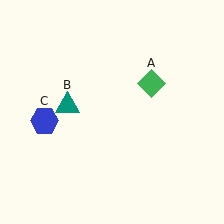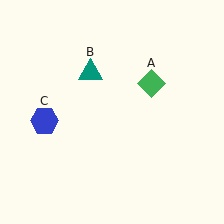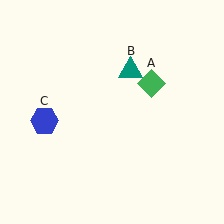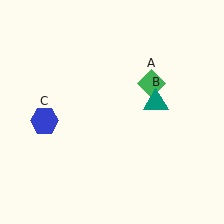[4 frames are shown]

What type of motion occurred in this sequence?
The teal triangle (object B) rotated clockwise around the center of the scene.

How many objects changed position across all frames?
1 object changed position: teal triangle (object B).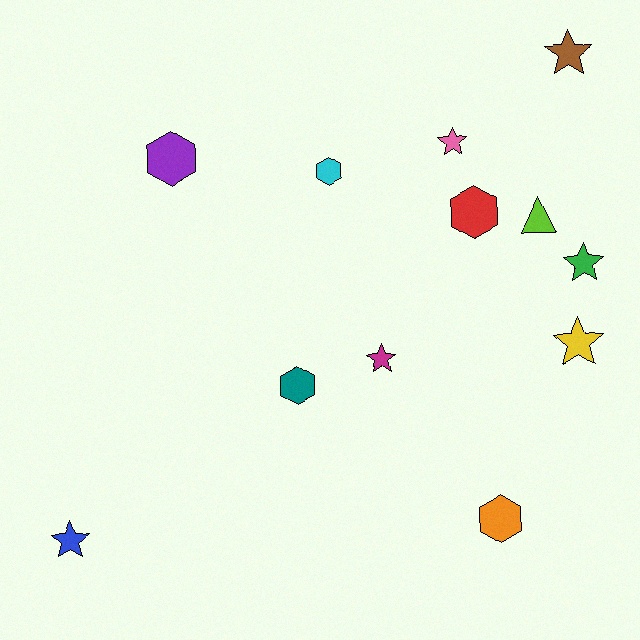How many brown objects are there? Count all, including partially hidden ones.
There is 1 brown object.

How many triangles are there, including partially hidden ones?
There is 1 triangle.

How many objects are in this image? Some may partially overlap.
There are 12 objects.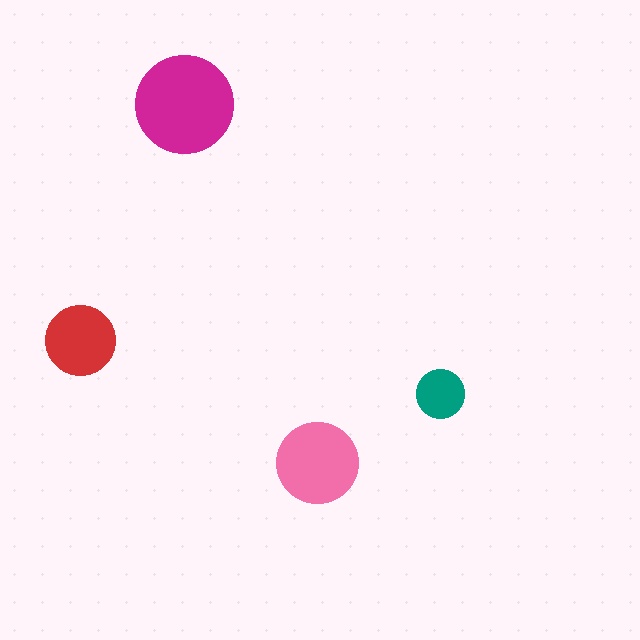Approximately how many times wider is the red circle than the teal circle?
About 1.5 times wider.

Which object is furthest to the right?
The teal circle is rightmost.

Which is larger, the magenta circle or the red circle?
The magenta one.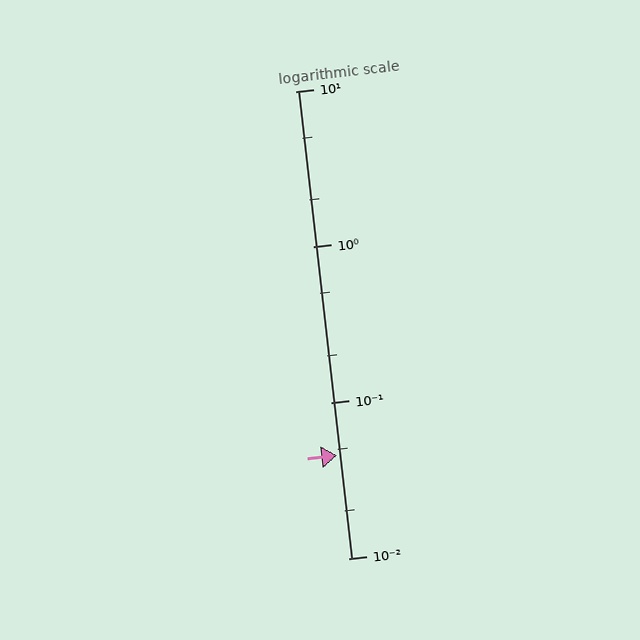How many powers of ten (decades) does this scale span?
The scale spans 3 decades, from 0.01 to 10.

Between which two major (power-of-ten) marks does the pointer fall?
The pointer is between 0.01 and 0.1.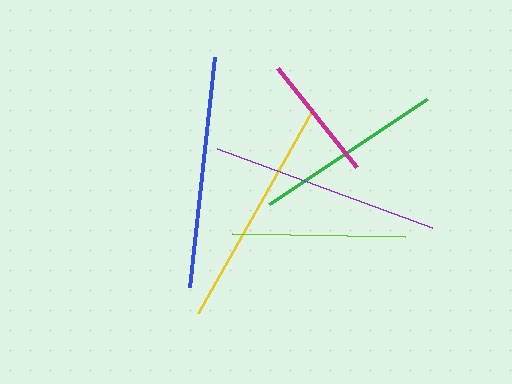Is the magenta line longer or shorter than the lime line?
The lime line is longer than the magenta line.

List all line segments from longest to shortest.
From longest to shortest: yellow, blue, purple, green, lime, magenta.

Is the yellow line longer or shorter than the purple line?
The yellow line is longer than the purple line.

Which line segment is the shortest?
The magenta line is the shortest at approximately 127 pixels.